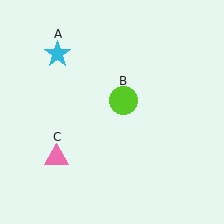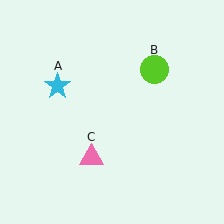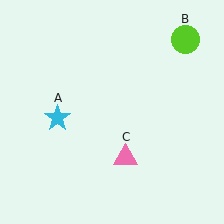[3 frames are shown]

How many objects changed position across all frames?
3 objects changed position: cyan star (object A), lime circle (object B), pink triangle (object C).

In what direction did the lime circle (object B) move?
The lime circle (object B) moved up and to the right.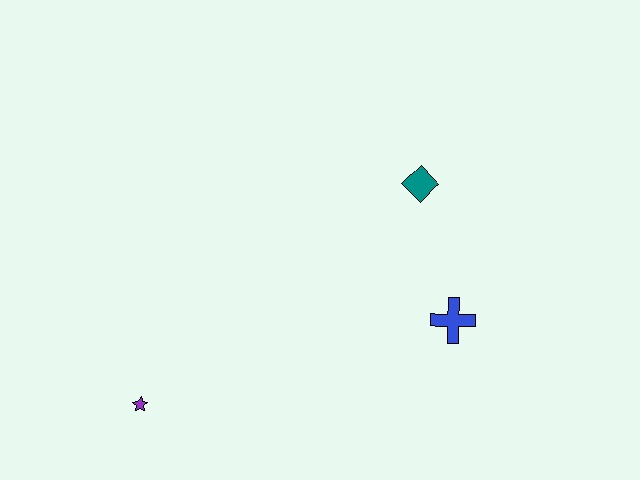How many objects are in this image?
There are 3 objects.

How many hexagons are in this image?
There are no hexagons.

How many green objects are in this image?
There are no green objects.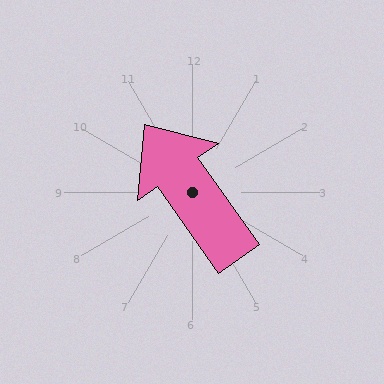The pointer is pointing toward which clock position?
Roughly 11 o'clock.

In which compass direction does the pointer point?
Northwest.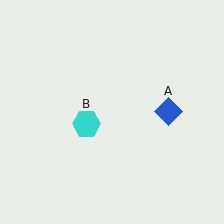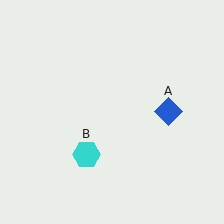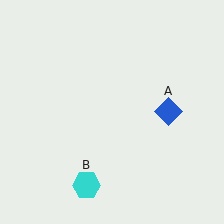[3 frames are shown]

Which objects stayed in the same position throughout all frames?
Blue diamond (object A) remained stationary.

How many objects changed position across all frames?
1 object changed position: cyan hexagon (object B).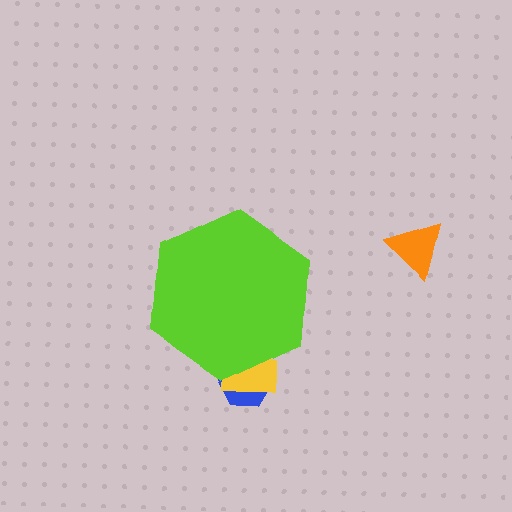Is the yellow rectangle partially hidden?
Yes, the yellow rectangle is partially hidden behind the lime hexagon.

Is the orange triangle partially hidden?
No, the orange triangle is fully visible.